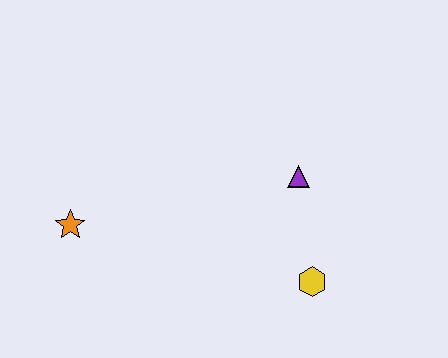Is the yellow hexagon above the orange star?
No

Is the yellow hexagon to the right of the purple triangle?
Yes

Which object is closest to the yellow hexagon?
The purple triangle is closest to the yellow hexagon.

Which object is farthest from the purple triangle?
The orange star is farthest from the purple triangle.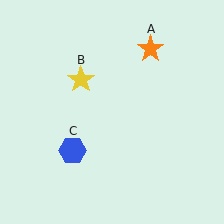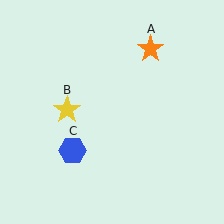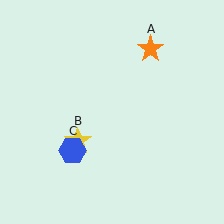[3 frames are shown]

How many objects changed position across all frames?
1 object changed position: yellow star (object B).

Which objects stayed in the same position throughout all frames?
Orange star (object A) and blue hexagon (object C) remained stationary.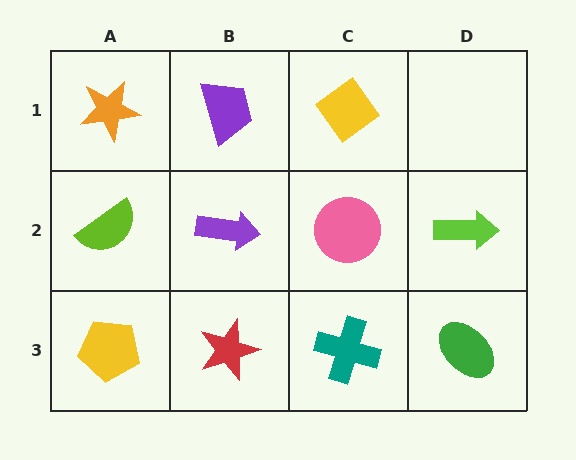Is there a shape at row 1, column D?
No, that cell is empty.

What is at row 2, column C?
A pink circle.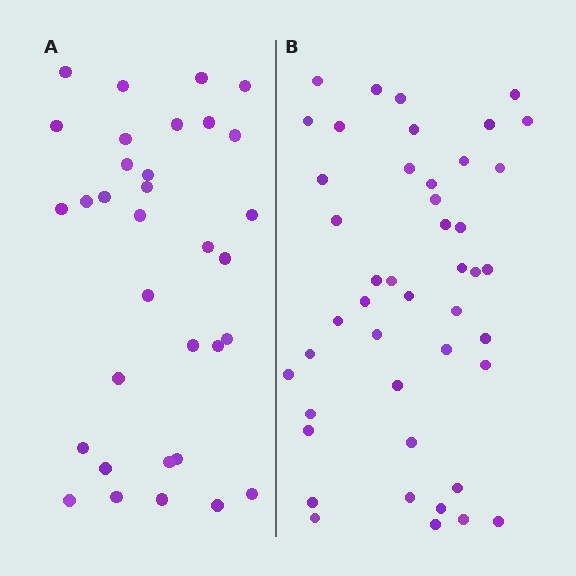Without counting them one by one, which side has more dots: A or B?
Region B (the right region) has more dots.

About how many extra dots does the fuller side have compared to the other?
Region B has roughly 12 or so more dots than region A.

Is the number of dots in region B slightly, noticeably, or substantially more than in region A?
Region B has noticeably more, but not dramatically so. The ratio is roughly 1.4 to 1.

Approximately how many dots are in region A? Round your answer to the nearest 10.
About 30 dots. (The exact count is 33, which rounds to 30.)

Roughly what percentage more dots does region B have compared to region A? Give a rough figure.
About 35% more.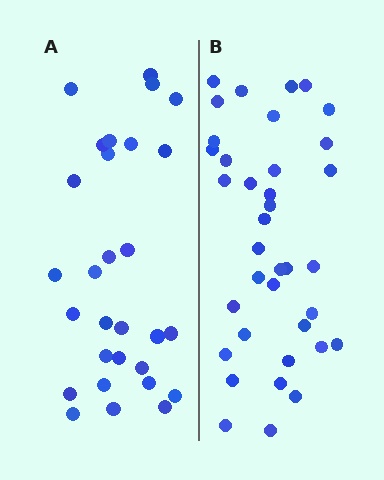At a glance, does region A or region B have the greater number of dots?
Region B (the right region) has more dots.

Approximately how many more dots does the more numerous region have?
Region B has roughly 8 or so more dots than region A.